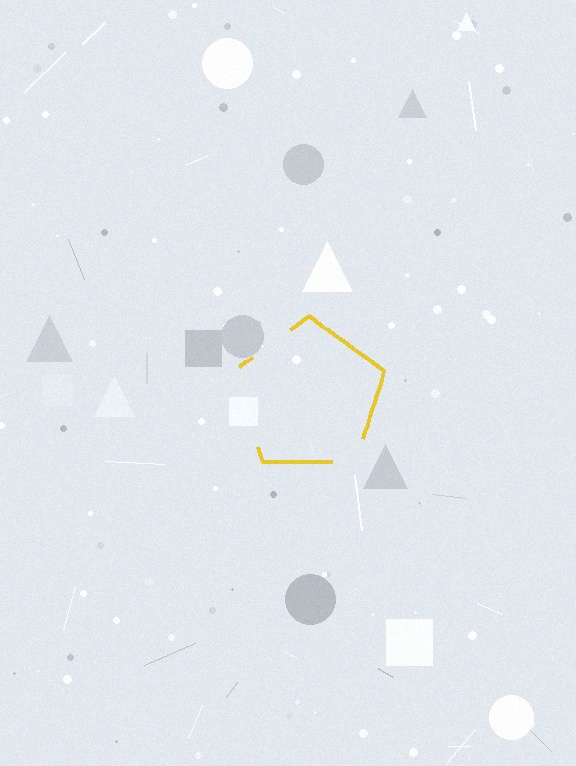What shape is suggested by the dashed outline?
The dashed outline suggests a pentagon.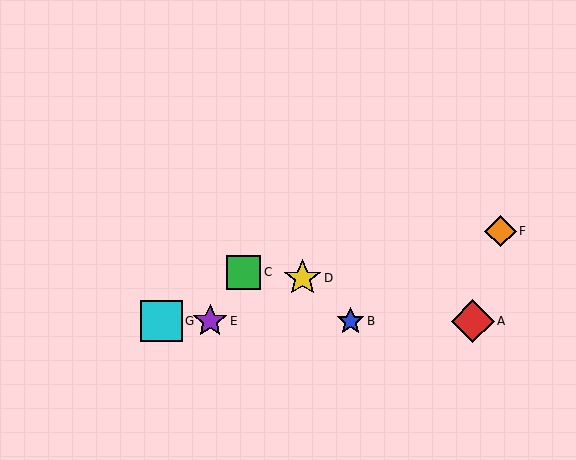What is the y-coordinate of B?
Object B is at y≈321.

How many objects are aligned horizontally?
4 objects (A, B, E, G) are aligned horizontally.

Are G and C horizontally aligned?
No, G is at y≈321 and C is at y≈272.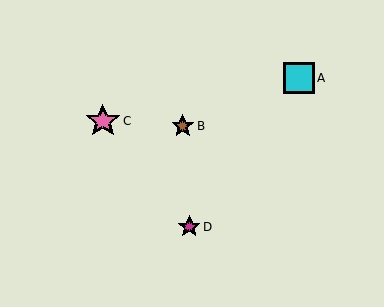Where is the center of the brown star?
The center of the brown star is at (183, 126).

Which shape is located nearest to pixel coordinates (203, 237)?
The magenta star (labeled D) at (189, 227) is nearest to that location.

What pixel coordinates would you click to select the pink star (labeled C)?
Click at (103, 121) to select the pink star C.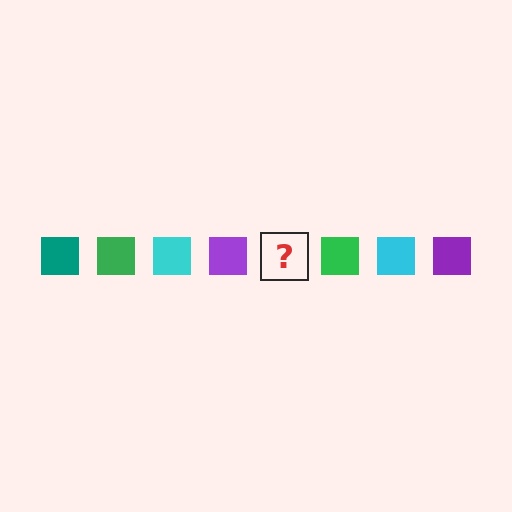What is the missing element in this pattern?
The missing element is a teal square.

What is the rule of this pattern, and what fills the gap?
The rule is that the pattern cycles through teal, green, cyan, purple squares. The gap should be filled with a teal square.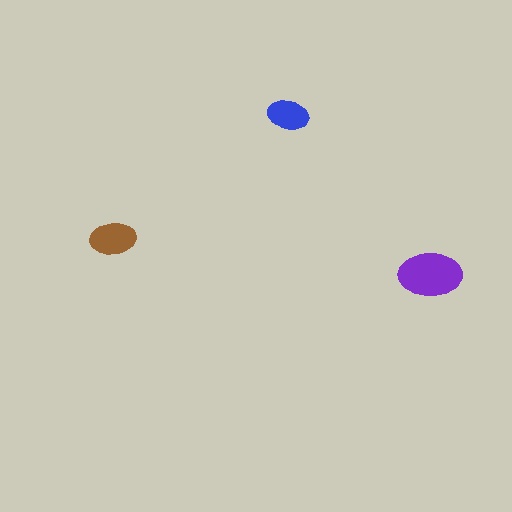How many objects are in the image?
There are 3 objects in the image.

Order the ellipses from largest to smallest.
the purple one, the brown one, the blue one.